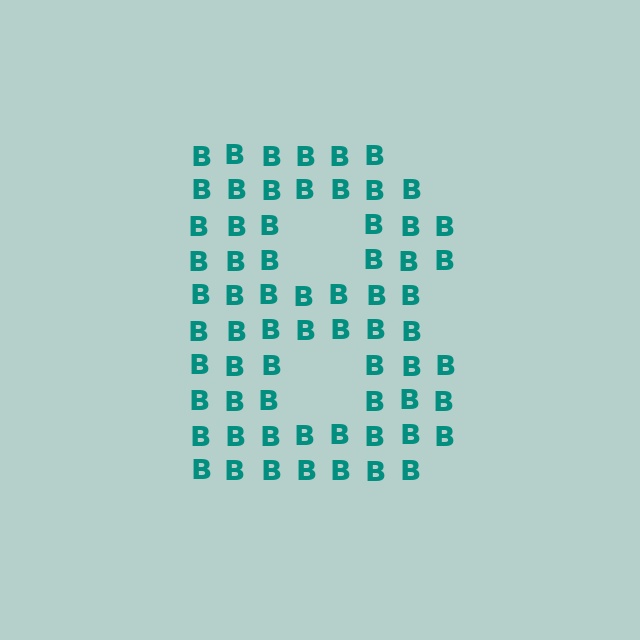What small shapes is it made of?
It is made of small letter B's.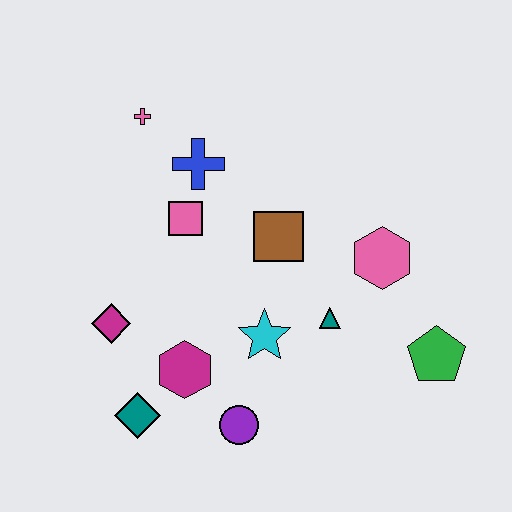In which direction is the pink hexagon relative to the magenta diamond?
The pink hexagon is to the right of the magenta diamond.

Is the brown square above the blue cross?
No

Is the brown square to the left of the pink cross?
No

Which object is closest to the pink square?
The blue cross is closest to the pink square.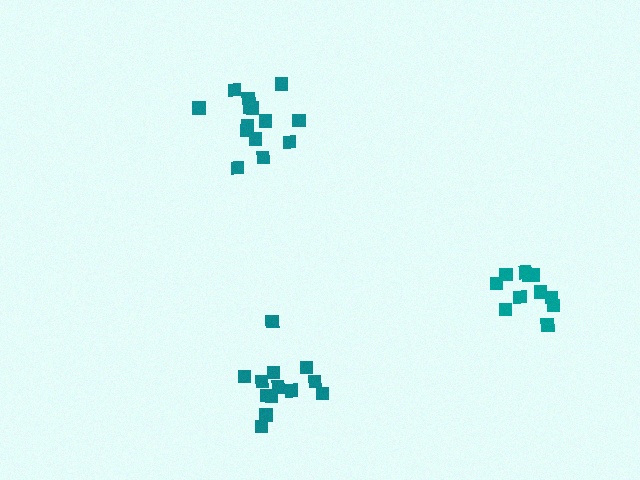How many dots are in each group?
Group 1: 13 dots, Group 2: 11 dots, Group 3: 14 dots (38 total).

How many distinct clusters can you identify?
There are 3 distinct clusters.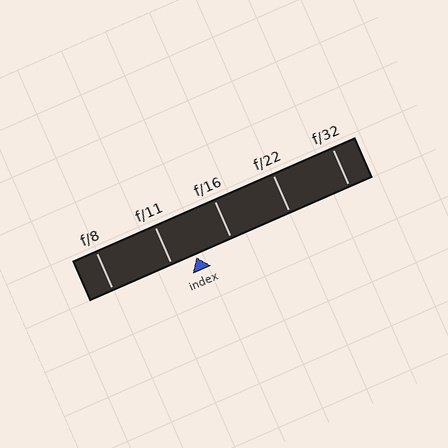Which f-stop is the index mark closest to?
The index mark is closest to f/11.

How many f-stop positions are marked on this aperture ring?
There are 5 f-stop positions marked.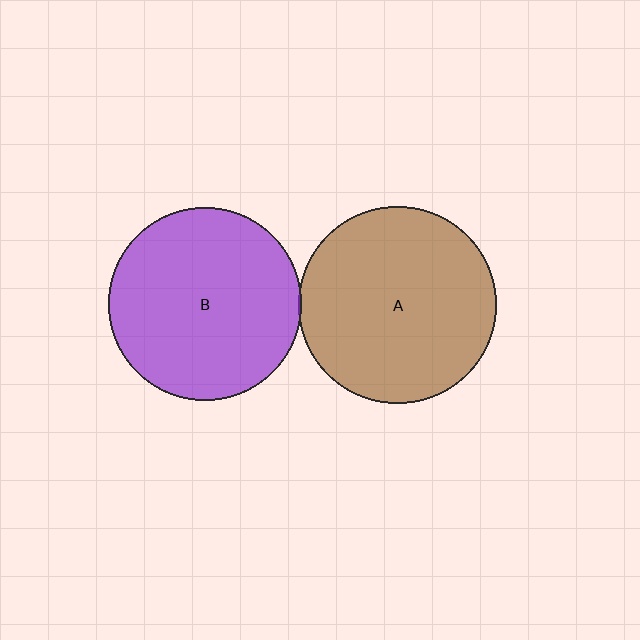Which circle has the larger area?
Circle A (brown).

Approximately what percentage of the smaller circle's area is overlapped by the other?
Approximately 5%.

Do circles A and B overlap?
Yes.